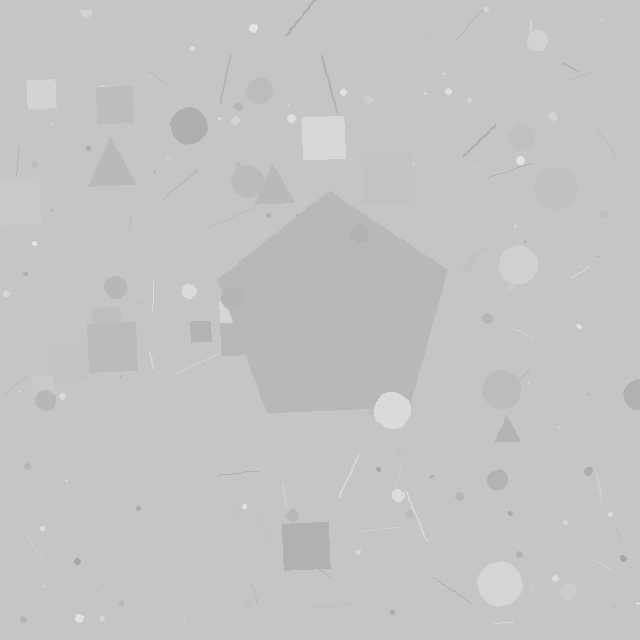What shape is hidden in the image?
A pentagon is hidden in the image.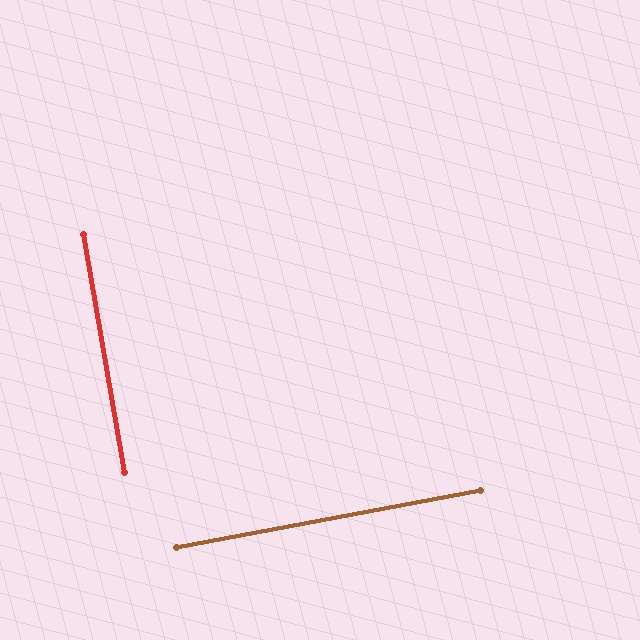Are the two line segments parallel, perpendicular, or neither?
Perpendicular — they meet at approximately 89°.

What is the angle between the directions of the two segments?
Approximately 89 degrees.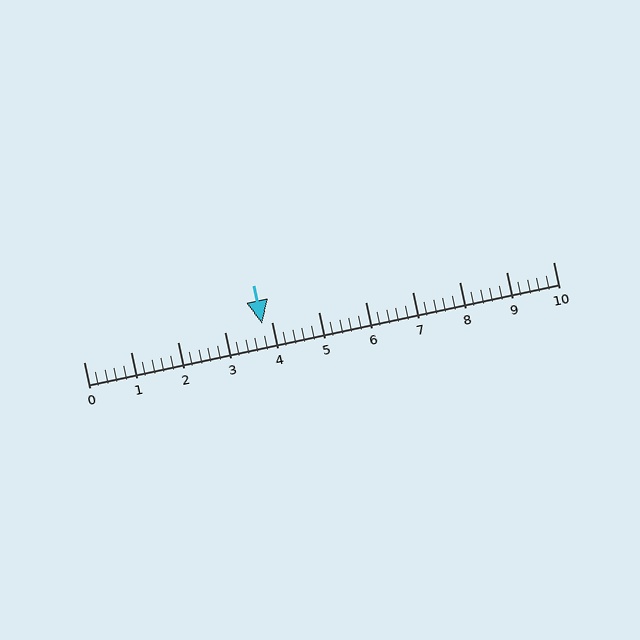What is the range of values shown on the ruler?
The ruler shows values from 0 to 10.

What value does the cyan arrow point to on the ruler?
The cyan arrow points to approximately 3.8.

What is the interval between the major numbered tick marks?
The major tick marks are spaced 1 units apart.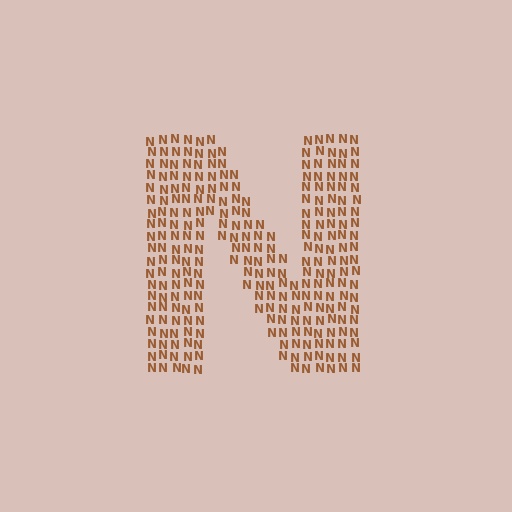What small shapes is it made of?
It is made of small letter N's.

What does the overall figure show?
The overall figure shows the letter N.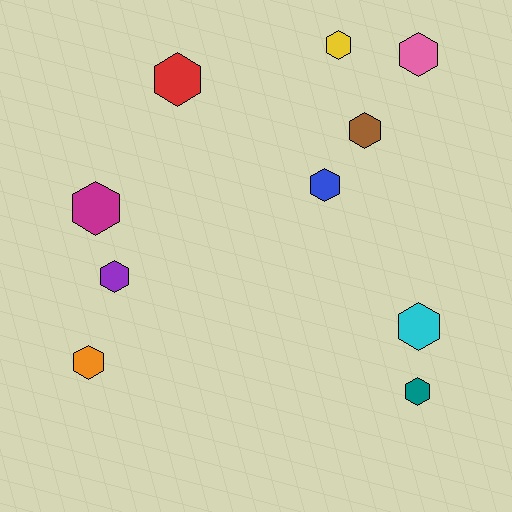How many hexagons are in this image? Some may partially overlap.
There are 10 hexagons.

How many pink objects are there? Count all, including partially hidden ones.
There is 1 pink object.